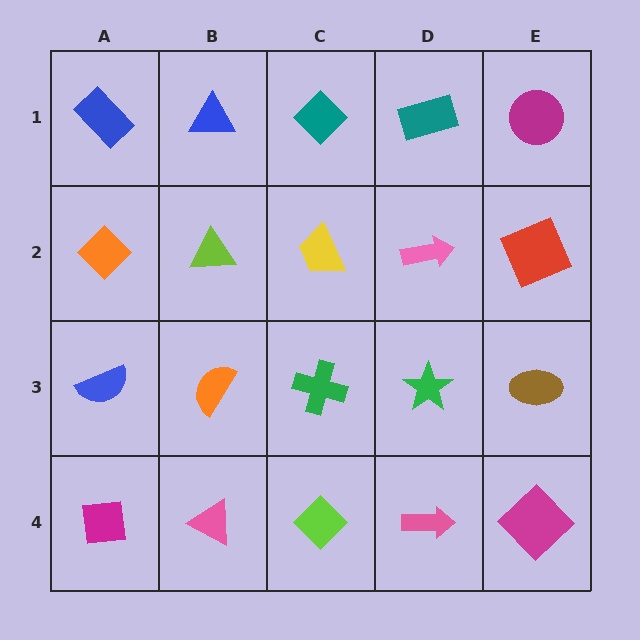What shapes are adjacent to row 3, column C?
A yellow trapezoid (row 2, column C), a lime diamond (row 4, column C), an orange semicircle (row 3, column B), a green star (row 3, column D).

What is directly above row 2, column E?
A magenta circle.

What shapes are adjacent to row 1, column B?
A lime triangle (row 2, column B), a blue rectangle (row 1, column A), a teal diamond (row 1, column C).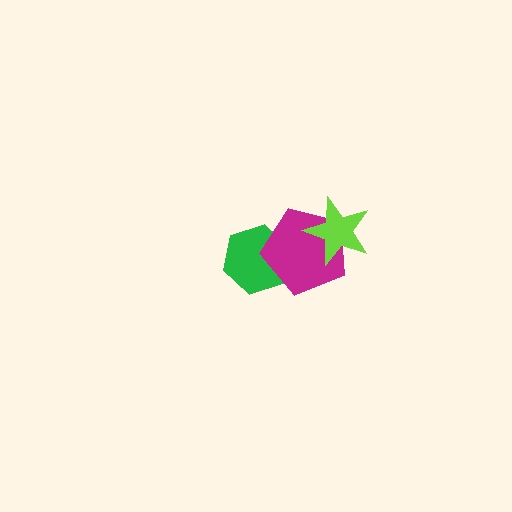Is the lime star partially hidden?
No, no other shape covers it.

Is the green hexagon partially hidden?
Yes, it is partially covered by another shape.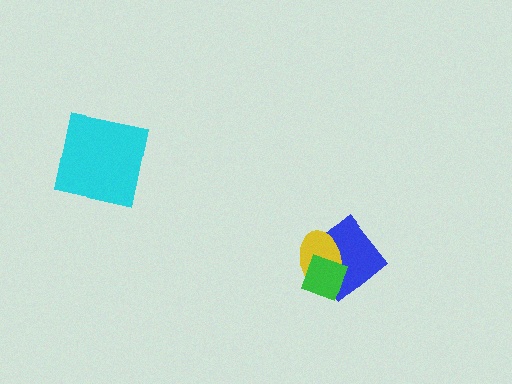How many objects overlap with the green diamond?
2 objects overlap with the green diamond.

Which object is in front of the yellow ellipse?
The green diamond is in front of the yellow ellipse.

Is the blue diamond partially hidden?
Yes, it is partially covered by another shape.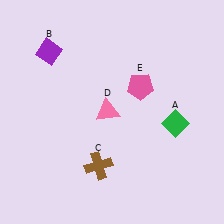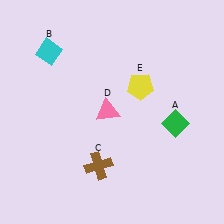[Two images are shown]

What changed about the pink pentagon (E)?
In Image 1, E is pink. In Image 2, it changed to yellow.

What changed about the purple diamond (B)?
In Image 1, B is purple. In Image 2, it changed to cyan.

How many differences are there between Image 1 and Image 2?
There are 2 differences between the two images.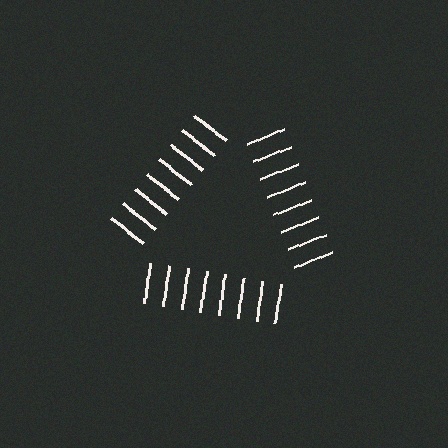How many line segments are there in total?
24 — 8 along each of the 3 edges.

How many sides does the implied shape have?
3 sides — the line-ends trace a triangle.